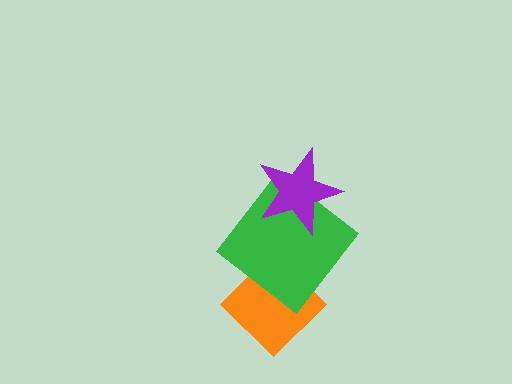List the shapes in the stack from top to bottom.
From top to bottom: the purple star, the green diamond, the orange diamond.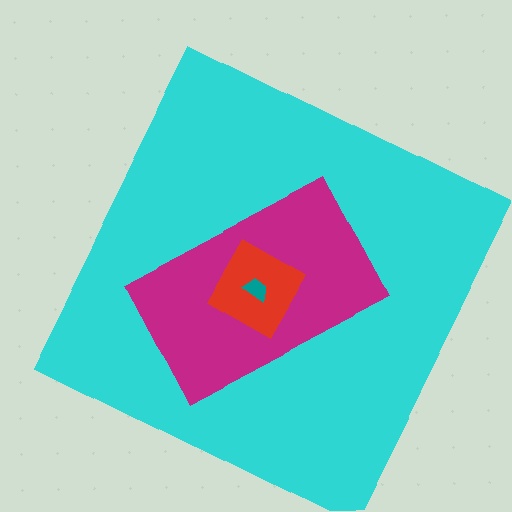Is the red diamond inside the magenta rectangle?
Yes.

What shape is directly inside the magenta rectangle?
The red diamond.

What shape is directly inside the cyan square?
The magenta rectangle.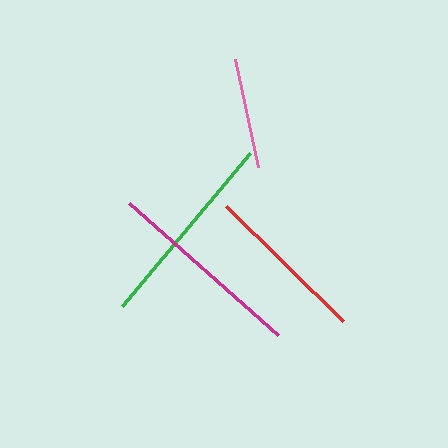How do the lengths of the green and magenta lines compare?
The green and magenta lines are approximately the same length.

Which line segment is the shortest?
The pink line is the shortest at approximately 110 pixels.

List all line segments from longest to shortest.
From longest to shortest: green, magenta, red, pink.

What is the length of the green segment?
The green segment is approximately 200 pixels long.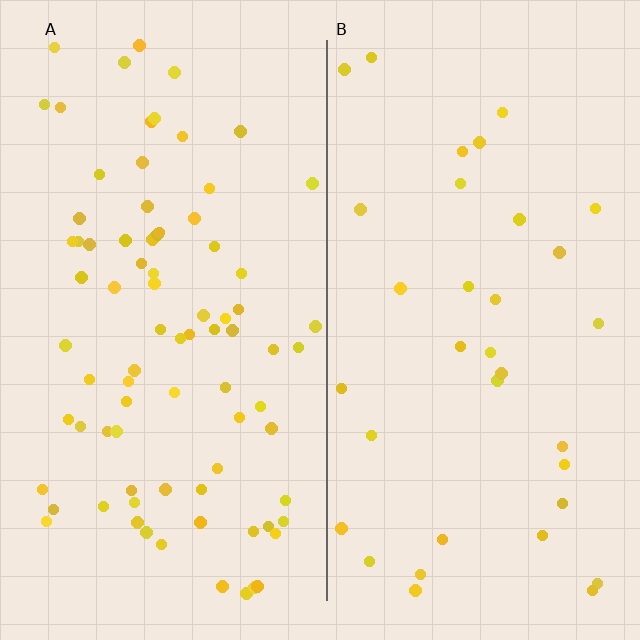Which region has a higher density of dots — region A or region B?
A (the left).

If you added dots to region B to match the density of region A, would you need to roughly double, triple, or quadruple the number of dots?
Approximately double.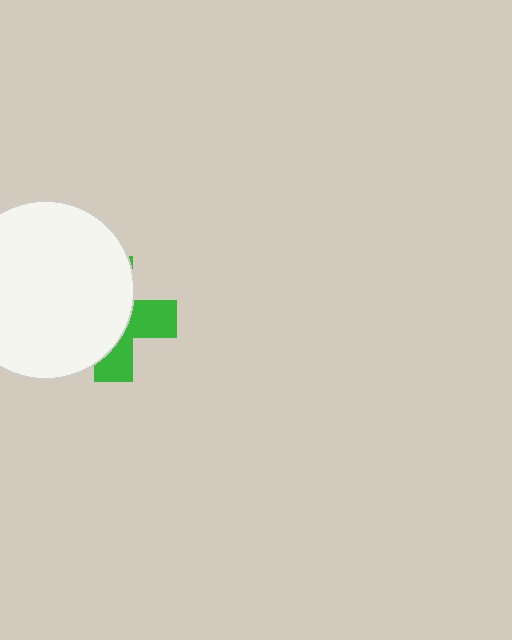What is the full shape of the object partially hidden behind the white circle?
The partially hidden object is a green cross.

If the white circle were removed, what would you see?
You would see the complete green cross.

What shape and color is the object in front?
The object in front is a white circle.